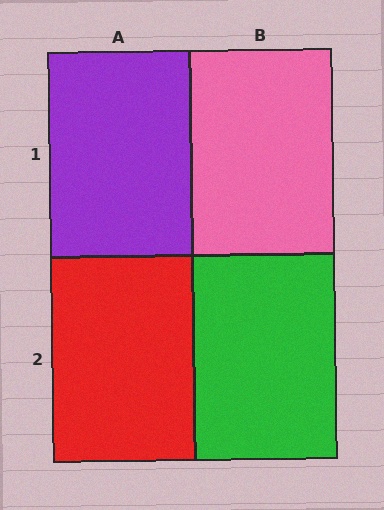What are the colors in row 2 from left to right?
Red, green.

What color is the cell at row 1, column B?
Pink.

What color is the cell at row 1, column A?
Purple.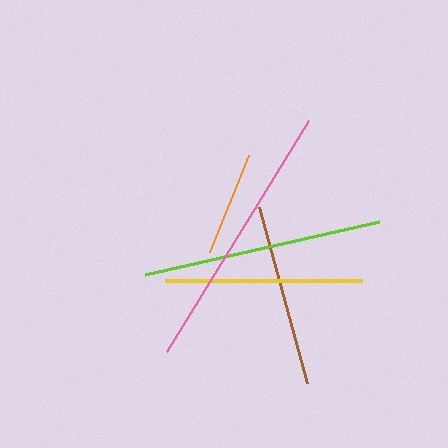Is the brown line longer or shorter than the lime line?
The lime line is longer than the brown line.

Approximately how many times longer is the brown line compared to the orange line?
The brown line is approximately 1.7 times the length of the orange line.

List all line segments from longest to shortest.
From longest to shortest: pink, lime, yellow, brown, orange.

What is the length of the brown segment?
The brown segment is approximately 182 pixels long.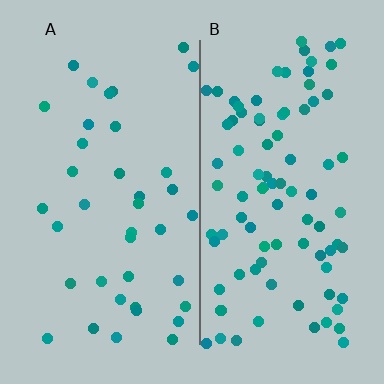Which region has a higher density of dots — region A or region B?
B (the right).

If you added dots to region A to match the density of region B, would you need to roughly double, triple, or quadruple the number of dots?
Approximately double.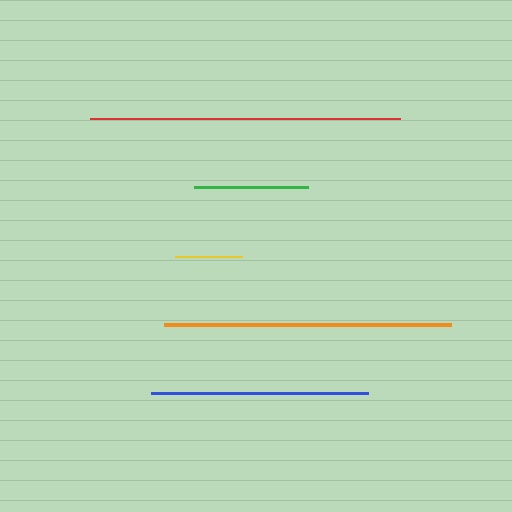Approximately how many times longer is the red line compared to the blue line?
The red line is approximately 1.4 times the length of the blue line.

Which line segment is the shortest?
The yellow line is the shortest at approximately 67 pixels.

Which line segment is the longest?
The red line is the longest at approximately 310 pixels.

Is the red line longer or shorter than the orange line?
The red line is longer than the orange line.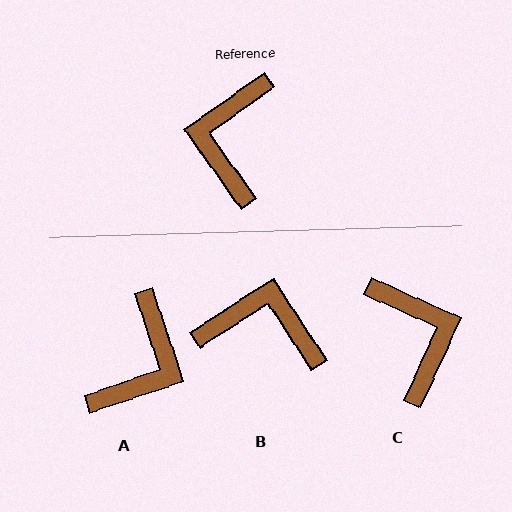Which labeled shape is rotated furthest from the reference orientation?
A, about 163 degrees away.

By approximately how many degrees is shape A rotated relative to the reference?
Approximately 163 degrees counter-clockwise.